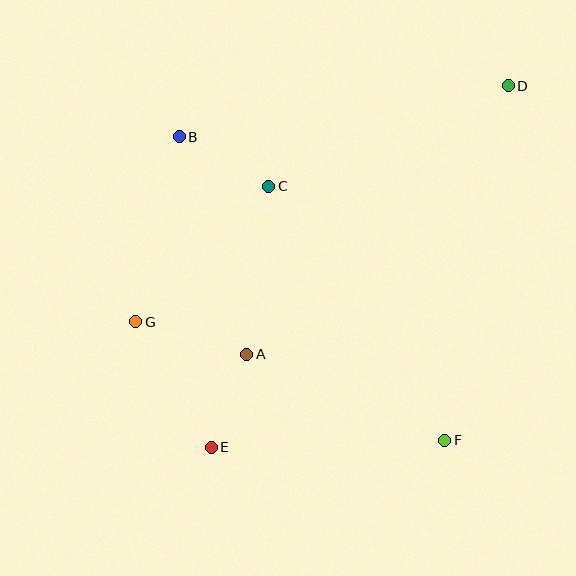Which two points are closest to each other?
Points A and E are closest to each other.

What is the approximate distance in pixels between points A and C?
The distance between A and C is approximately 170 pixels.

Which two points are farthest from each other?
Points D and E are farthest from each other.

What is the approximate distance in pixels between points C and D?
The distance between C and D is approximately 260 pixels.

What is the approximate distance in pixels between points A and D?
The distance between A and D is approximately 375 pixels.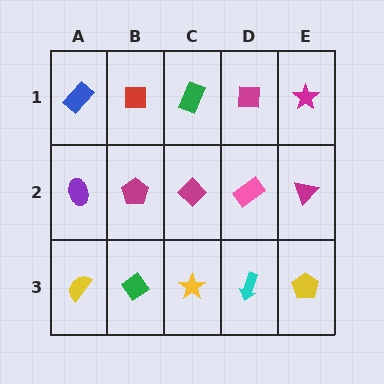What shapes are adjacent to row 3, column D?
A pink rectangle (row 2, column D), a yellow star (row 3, column C), a yellow pentagon (row 3, column E).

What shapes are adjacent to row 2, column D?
A magenta square (row 1, column D), a cyan arrow (row 3, column D), a magenta diamond (row 2, column C), a magenta triangle (row 2, column E).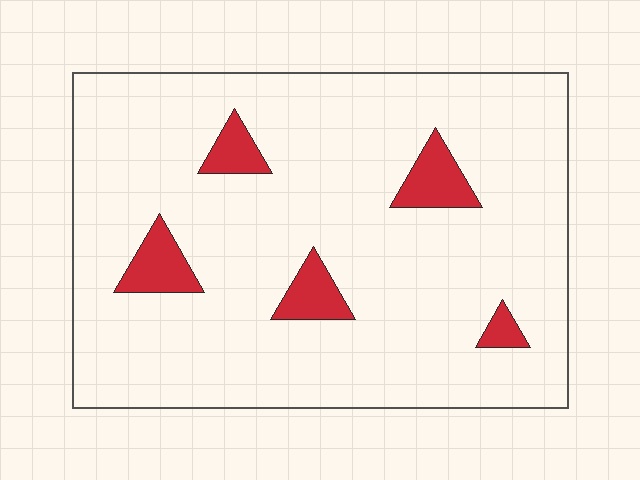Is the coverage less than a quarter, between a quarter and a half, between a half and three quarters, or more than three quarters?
Less than a quarter.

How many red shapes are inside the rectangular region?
5.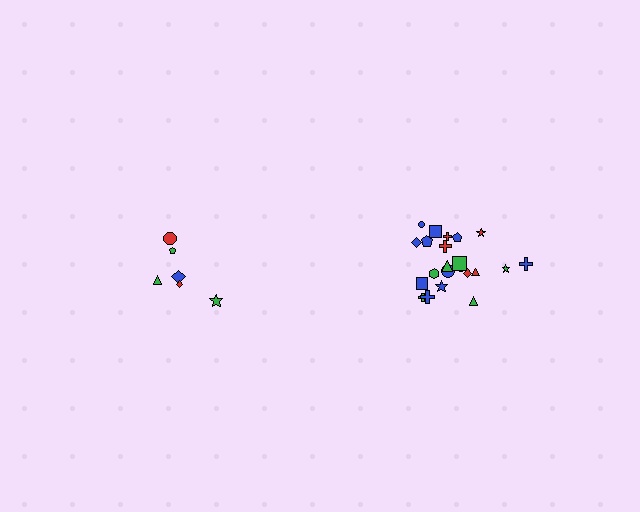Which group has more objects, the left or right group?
The right group.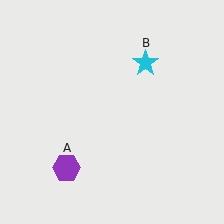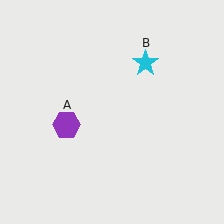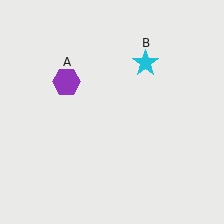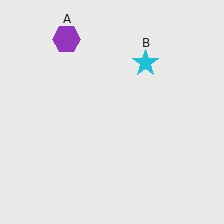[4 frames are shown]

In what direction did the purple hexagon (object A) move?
The purple hexagon (object A) moved up.